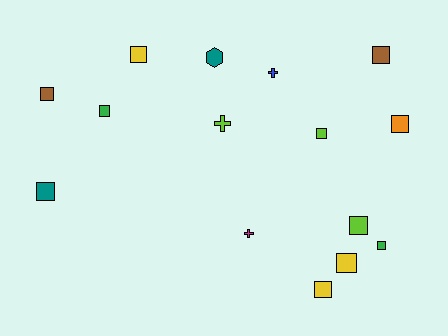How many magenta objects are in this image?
There is 1 magenta object.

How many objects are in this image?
There are 15 objects.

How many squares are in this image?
There are 11 squares.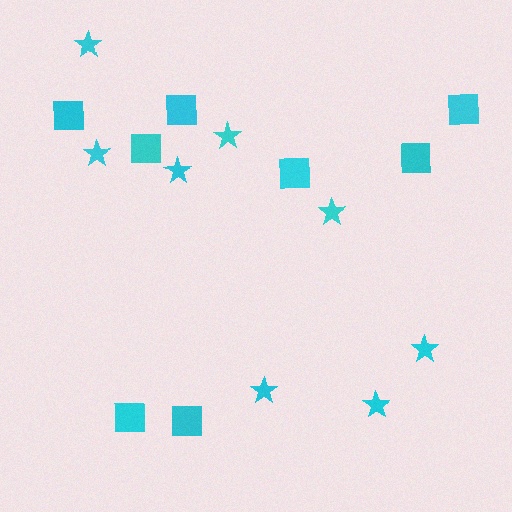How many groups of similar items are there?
There are 2 groups: one group of squares (8) and one group of stars (8).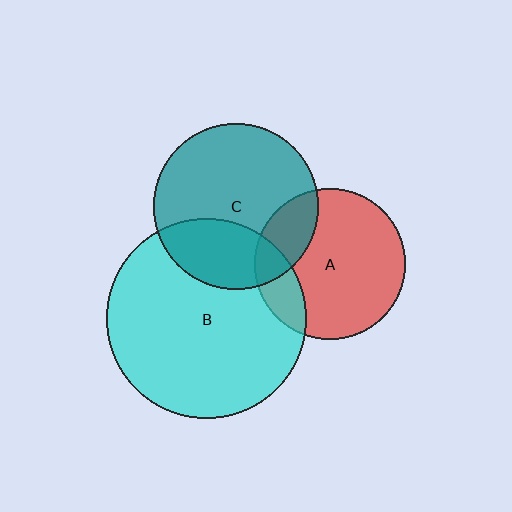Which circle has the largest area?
Circle B (cyan).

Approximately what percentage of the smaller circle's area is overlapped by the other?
Approximately 20%.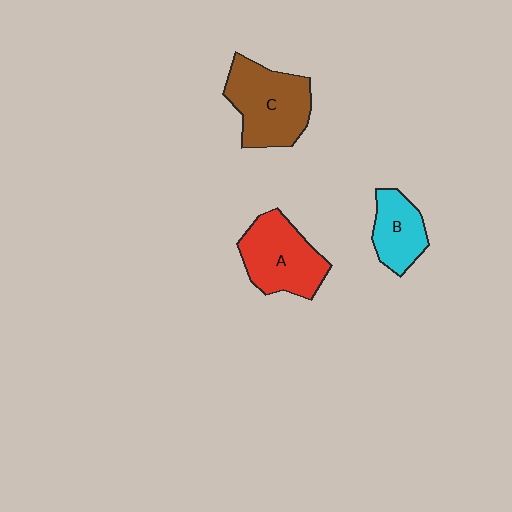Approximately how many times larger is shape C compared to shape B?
Approximately 1.7 times.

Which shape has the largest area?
Shape C (brown).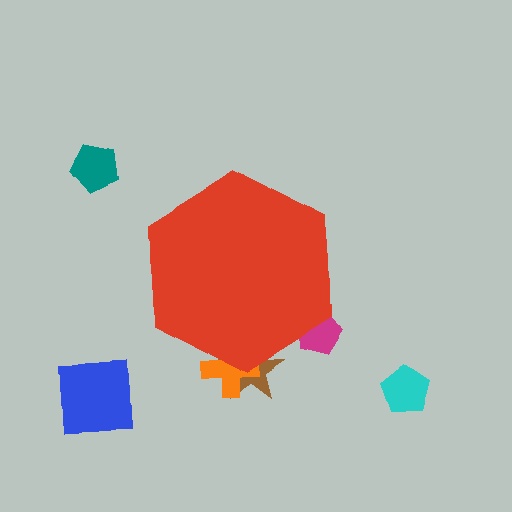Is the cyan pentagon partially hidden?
No, the cyan pentagon is fully visible.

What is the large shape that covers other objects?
A red hexagon.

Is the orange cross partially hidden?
Yes, the orange cross is partially hidden behind the red hexagon.